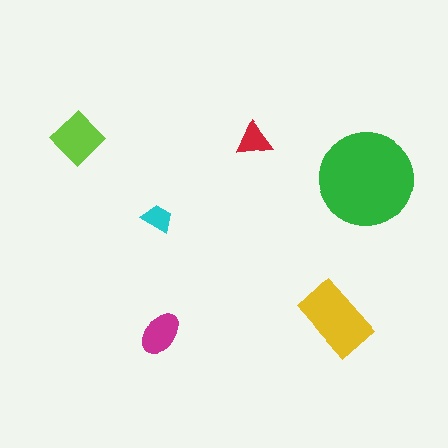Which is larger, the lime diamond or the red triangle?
The lime diamond.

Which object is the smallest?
The cyan trapezoid.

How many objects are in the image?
There are 6 objects in the image.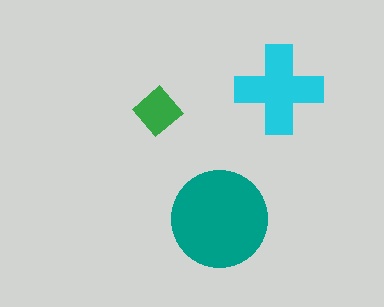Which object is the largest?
The teal circle.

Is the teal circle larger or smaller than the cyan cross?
Larger.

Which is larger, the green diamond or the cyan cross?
The cyan cross.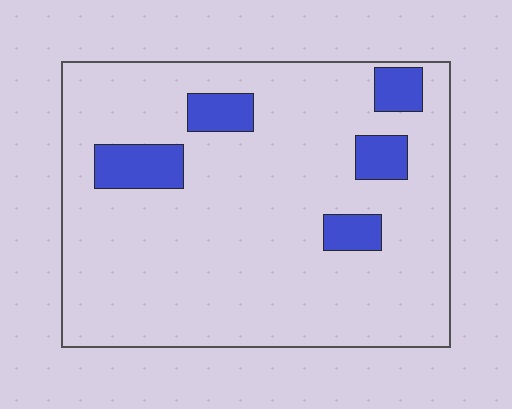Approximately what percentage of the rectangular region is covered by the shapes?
Approximately 10%.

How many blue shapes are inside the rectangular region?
5.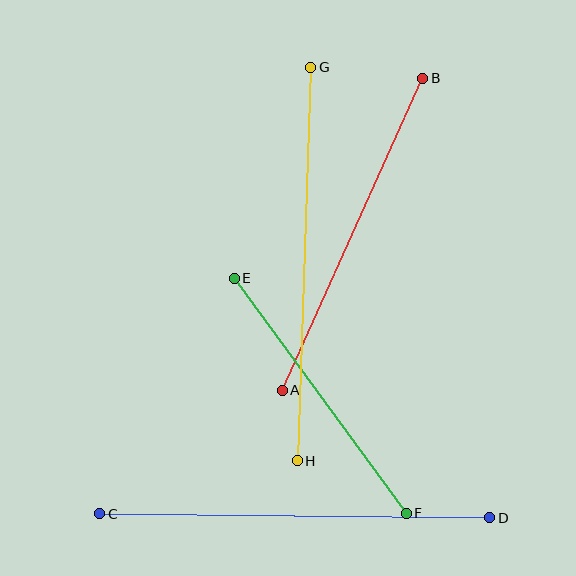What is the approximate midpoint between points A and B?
The midpoint is at approximately (352, 234) pixels.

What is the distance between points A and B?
The distance is approximately 342 pixels.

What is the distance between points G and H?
The distance is approximately 394 pixels.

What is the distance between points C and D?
The distance is approximately 390 pixels.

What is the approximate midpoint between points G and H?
The midpoint is at approximately (304, 264) pixels.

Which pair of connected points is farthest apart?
Points G and H are farthest apart.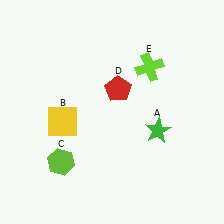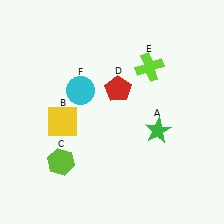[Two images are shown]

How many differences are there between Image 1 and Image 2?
There is 1 difference between the two images.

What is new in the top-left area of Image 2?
A cyan circle (F) was added in the top-left area of Image 2.